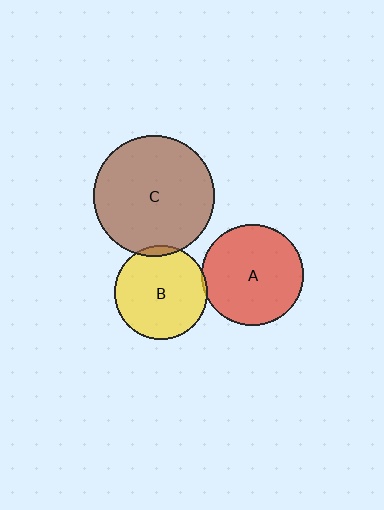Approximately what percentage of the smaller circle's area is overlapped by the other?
Approximately 5%.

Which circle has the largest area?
Circle C (brown).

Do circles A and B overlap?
Yes.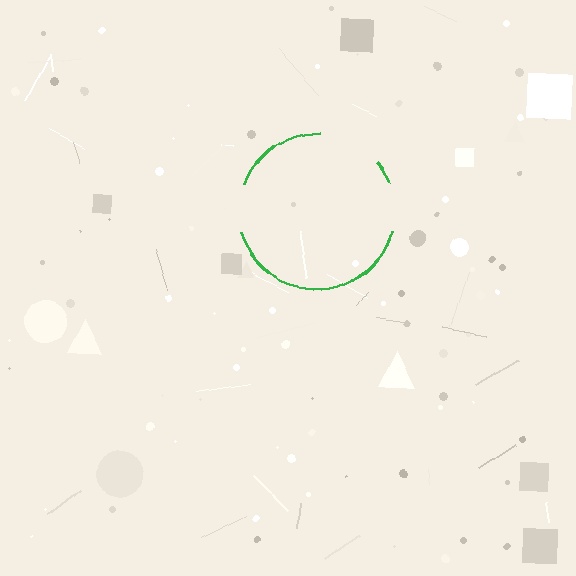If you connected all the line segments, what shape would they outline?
They would outline a circle.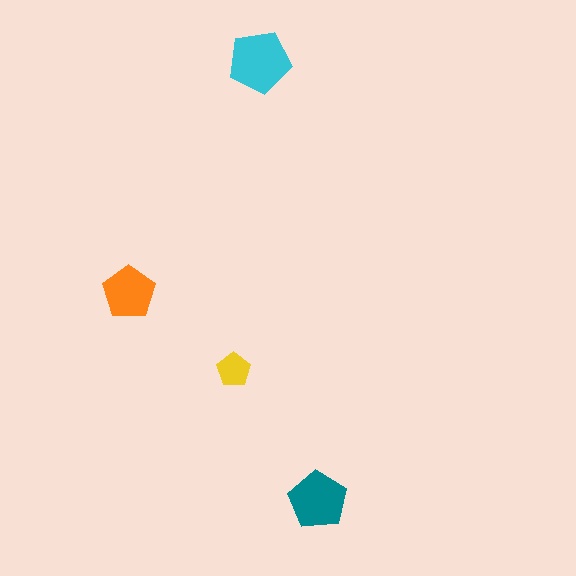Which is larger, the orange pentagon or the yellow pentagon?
The orange one.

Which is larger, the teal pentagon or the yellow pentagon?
The teal one.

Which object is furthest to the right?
The teal pentagon is rightmost.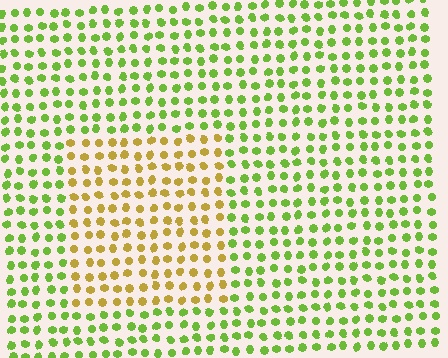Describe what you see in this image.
The image is filled with small lime elements in a uniform arrangement. A rectangle-shaped region is visible where the elements are tinted to a slightly different hue, forming a subtle color boundary.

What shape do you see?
I see a rectangle.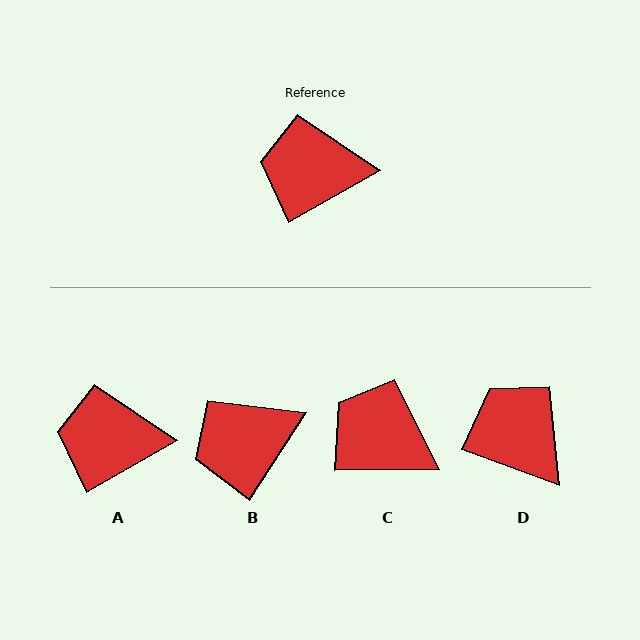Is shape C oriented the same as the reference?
No, it is off by about 29 degrees.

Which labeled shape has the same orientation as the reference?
A.